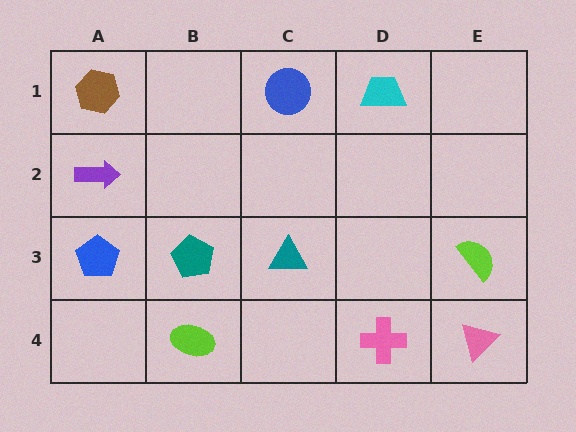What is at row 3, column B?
A teal pentagon.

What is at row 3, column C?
A teal triangle.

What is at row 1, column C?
A blue circle.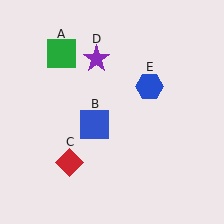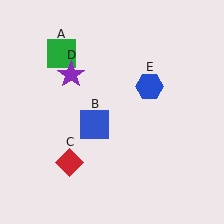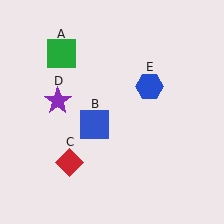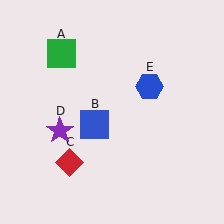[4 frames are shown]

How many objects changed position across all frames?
1 object changed position: purple star (object D).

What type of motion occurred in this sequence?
The purple star (object D) rotated counterclockwise around the center of the scene.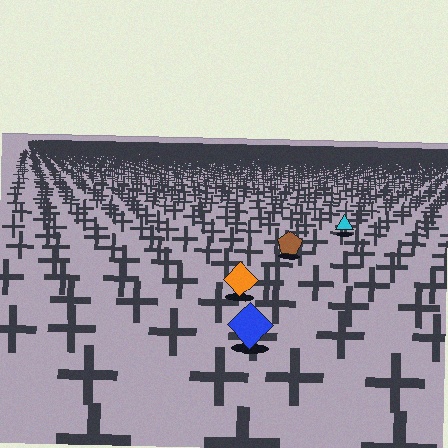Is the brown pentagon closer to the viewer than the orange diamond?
No. The orange diamond is closer — you can tell from the texture gradient: the ground texture is coarser near it.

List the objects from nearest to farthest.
From nearest to farthest: the blue diamond, the orange diamond, the brown pentagon, the cyan triangle.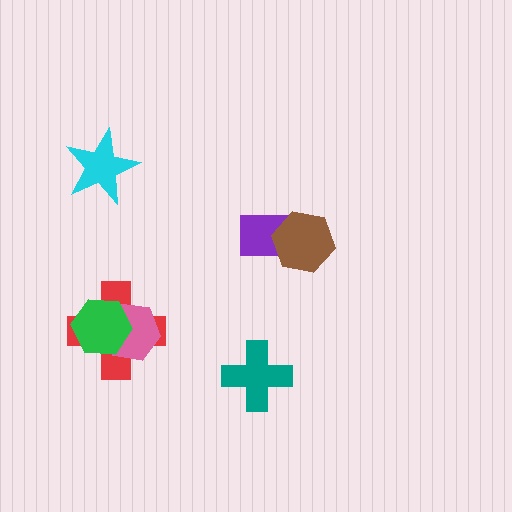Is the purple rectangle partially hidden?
Yes, it is partially covered by another shape.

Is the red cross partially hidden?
Yes, it is partially covered by another shape.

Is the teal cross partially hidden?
No, no other shape covers it.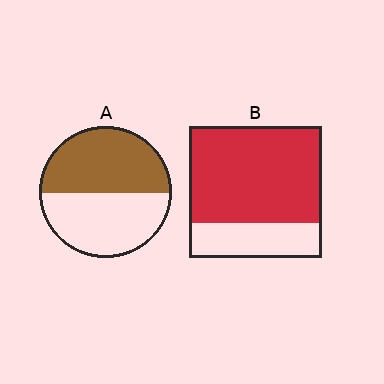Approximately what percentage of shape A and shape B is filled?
A is approximately 50% and B is approximately 75%.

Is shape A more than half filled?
Roughly half.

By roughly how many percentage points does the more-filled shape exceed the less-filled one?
By roughly 25 percentage points (B over A).